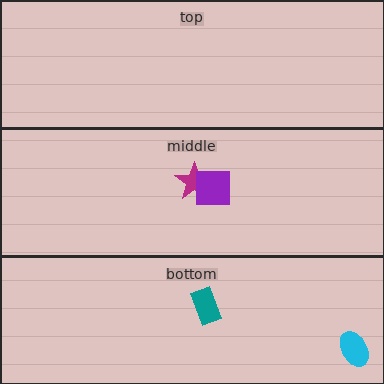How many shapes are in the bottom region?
2.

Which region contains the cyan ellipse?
The bottom region.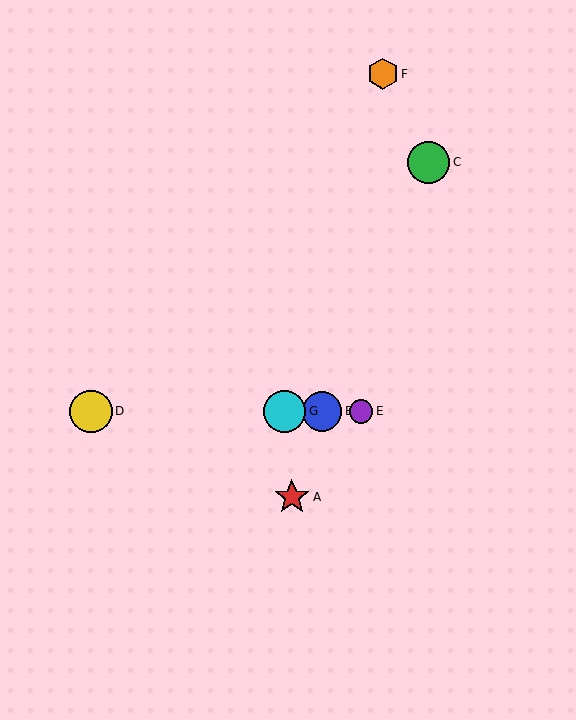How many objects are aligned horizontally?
4 objects (B, D, E, G) are aligned horizontally.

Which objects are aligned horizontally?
Objects B, D, E, G are aligned horizontally.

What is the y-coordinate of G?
Object G is at y≈411.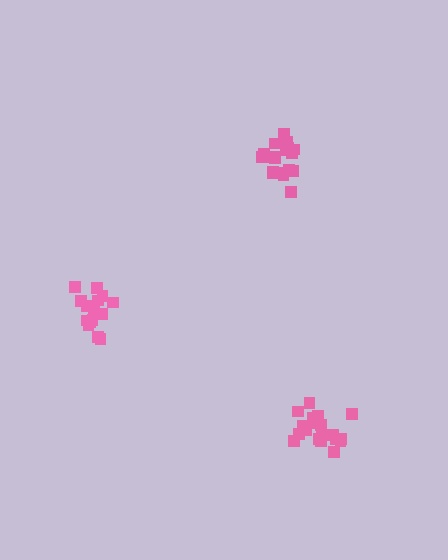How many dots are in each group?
Group 1: 19 dots, Group 2: 15 dots, Group 3: 20 dots (54 total).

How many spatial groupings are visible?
There are 3 spatial groupings.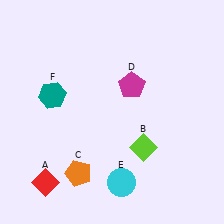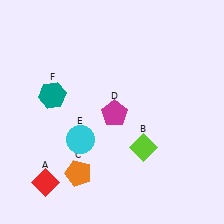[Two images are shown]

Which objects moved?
The objects that moved are: the magenta pentagon (D), the cyan circle (E).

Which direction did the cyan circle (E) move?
The cyan circle (E) moved up.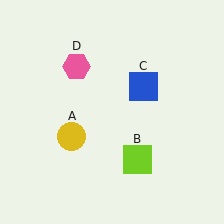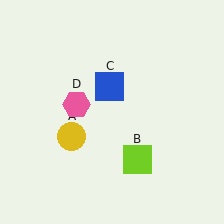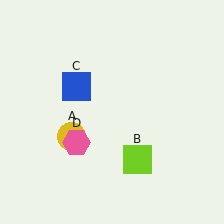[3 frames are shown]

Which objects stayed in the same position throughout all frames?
Yellow circle (object A) and lime square (object B) remained stationary.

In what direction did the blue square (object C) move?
The blue square (object C) moved left.